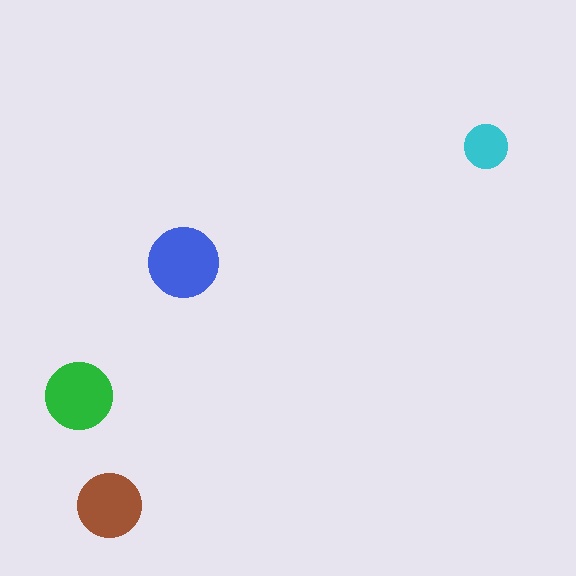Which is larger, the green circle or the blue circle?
The blue one.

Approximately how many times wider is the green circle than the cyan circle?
About 1.5 times wider.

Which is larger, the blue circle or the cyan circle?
The blue one.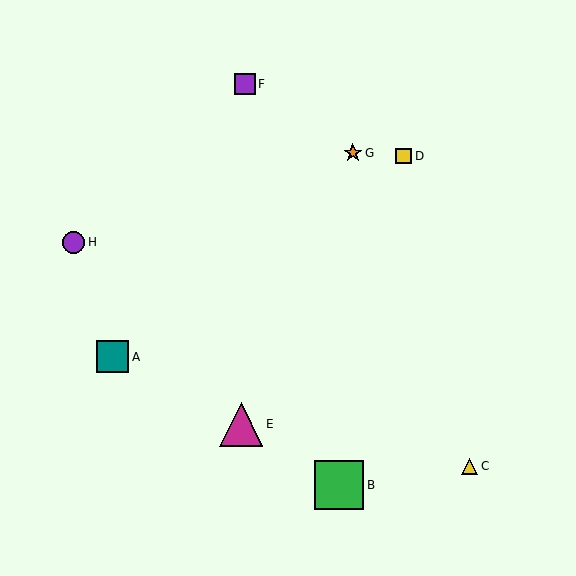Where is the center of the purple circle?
The center of the purple circle is at (74, 242).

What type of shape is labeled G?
Shape G is an orange star.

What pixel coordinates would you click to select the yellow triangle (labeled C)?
Click at (470, 466) to select the yellow triangle C.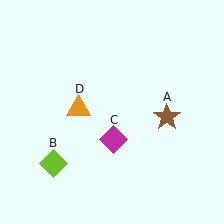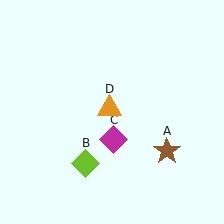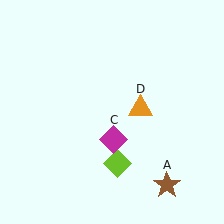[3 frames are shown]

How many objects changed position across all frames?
3 objects changed position: brown star (object A), lime diamond (object B), orange triangle (object D).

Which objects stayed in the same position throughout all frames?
Magenta diamond (object C) remained stationary.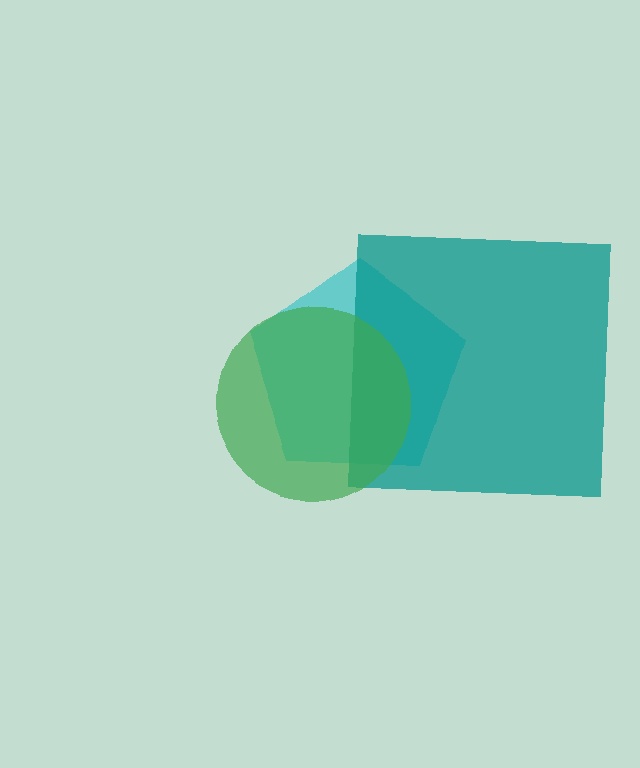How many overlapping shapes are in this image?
There are 3 overlapping shapes in the image.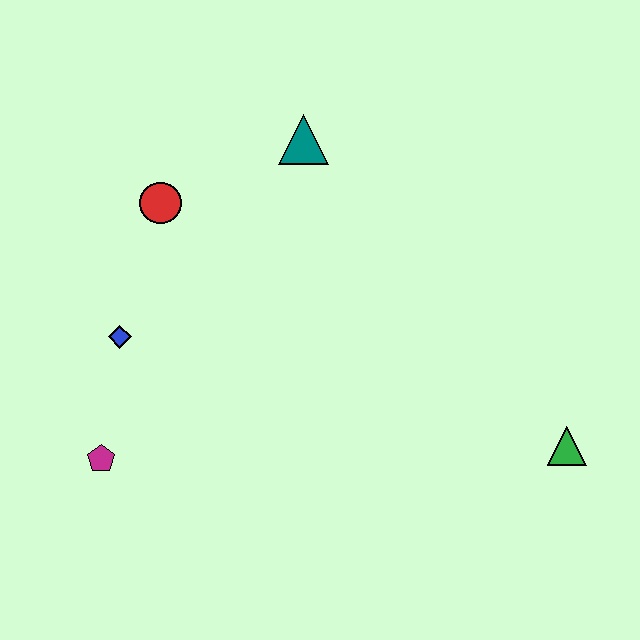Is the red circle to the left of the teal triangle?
Yes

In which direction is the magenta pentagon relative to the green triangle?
The magenta pentagon is to the left of the green triangle.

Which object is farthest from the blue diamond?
The green triangle is farthest from the blue diamond.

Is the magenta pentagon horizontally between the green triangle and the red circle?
No